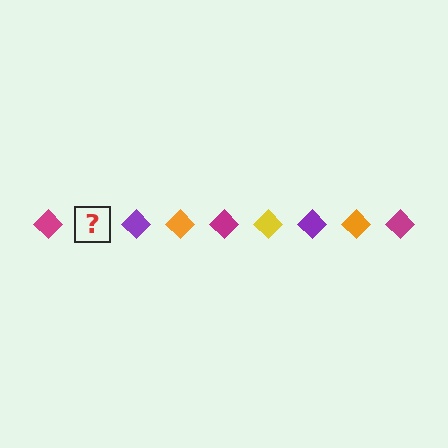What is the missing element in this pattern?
The missing element is a yellow diamond.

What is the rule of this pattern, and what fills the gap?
The rule is that the pattern cycles through magenta, yellow, purple, orange diamonds. The gap should be filled with a yellow diamond.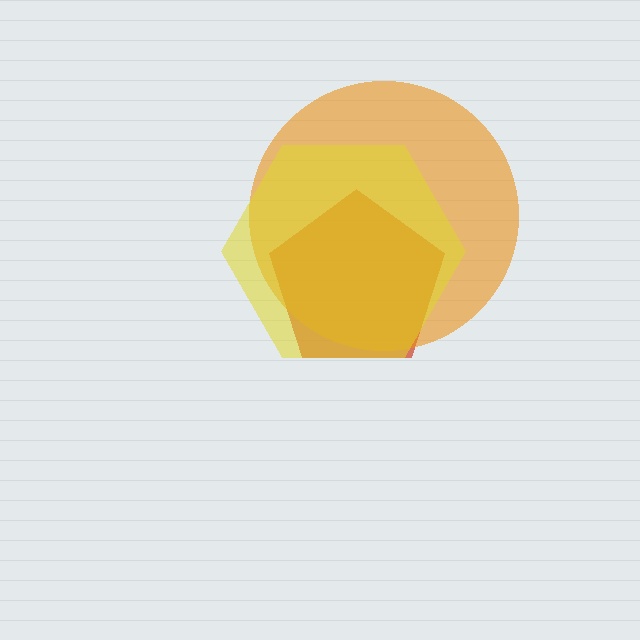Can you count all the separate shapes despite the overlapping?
Yes, there are 3 separate shapes.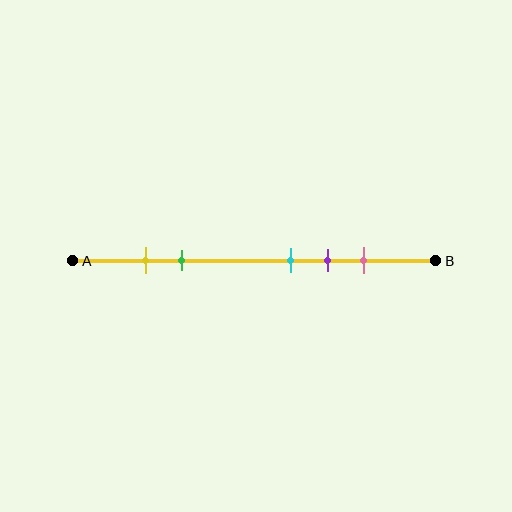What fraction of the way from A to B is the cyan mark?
The cyan mark is approximately 60% (0.6) of the way from A to B.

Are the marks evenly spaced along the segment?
No, the marks are not evenly spaced.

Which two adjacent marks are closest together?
The yellow and green marks are the closest adjacent pair.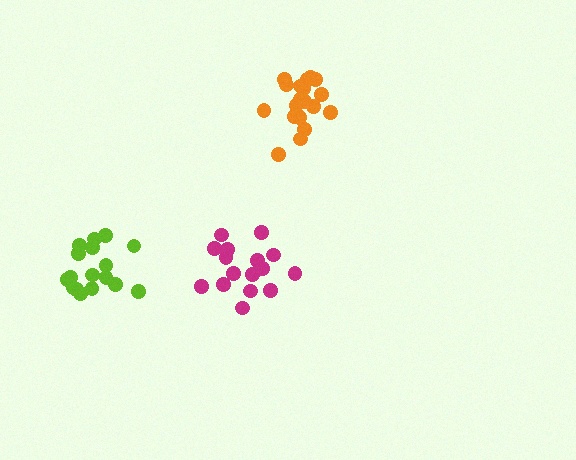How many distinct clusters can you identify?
There are 3 distinct clusters.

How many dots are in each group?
Group 1: 17 dots, Group 2: 20 dots, Group 3: 16 dots (53 total).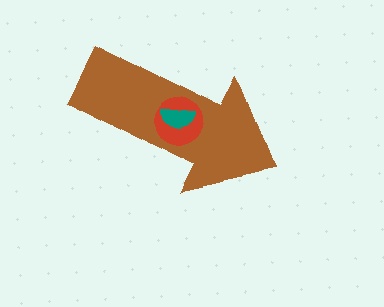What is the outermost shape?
The brown arrow.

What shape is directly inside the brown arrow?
The red circle.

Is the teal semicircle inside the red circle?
Yes.